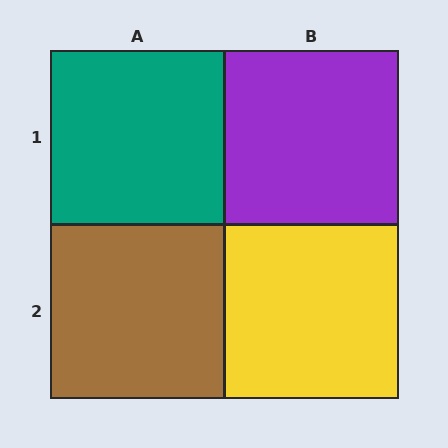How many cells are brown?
1 cell is brown.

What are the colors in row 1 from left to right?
Teal, purple.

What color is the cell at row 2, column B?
Yellow.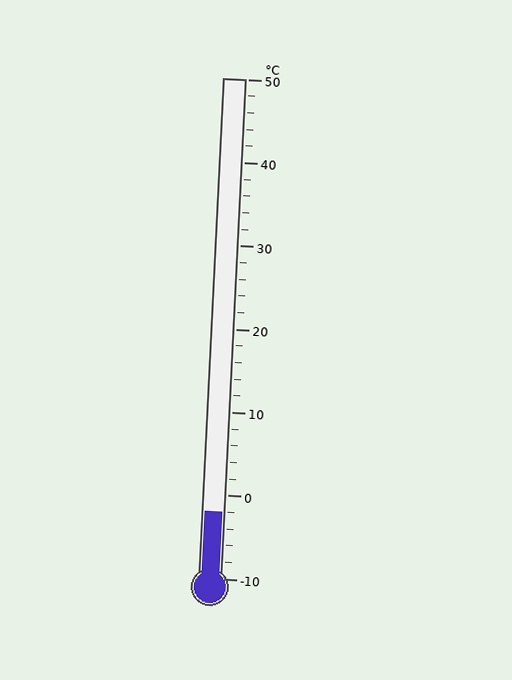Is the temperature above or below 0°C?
The temperature is below 0°C.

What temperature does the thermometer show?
The thermometer shows approximately -2°C.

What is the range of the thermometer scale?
The thermometer scale ranges from -10°C to 50°C.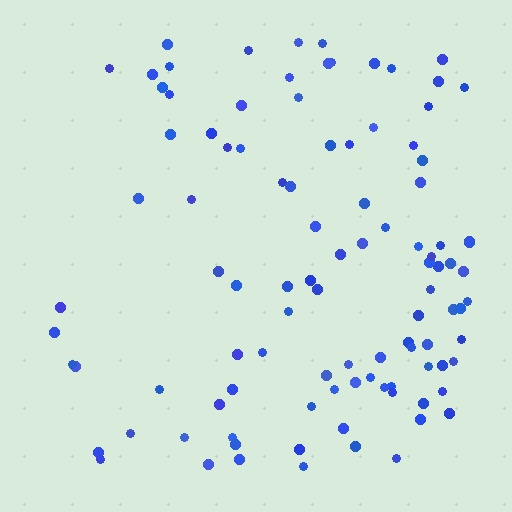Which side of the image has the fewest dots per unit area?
The left.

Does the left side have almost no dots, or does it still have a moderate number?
Still a moderate number, just noticeably fewer than the right.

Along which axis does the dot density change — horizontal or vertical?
Horizontal.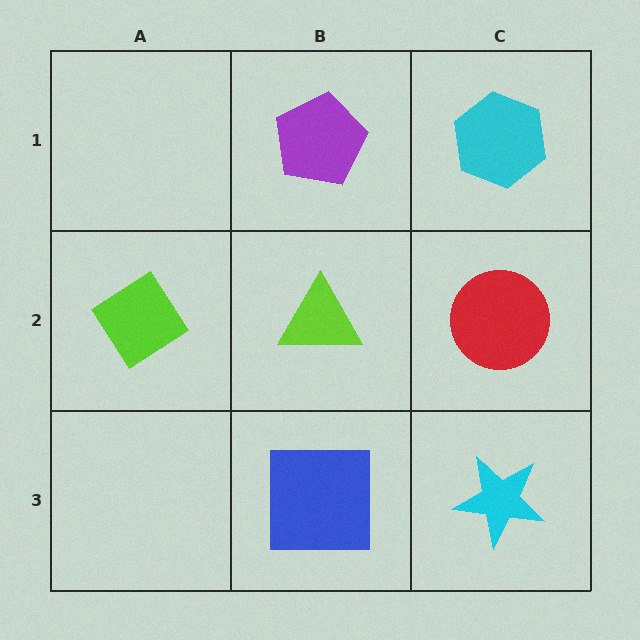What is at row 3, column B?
A blue square.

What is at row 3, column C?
A cyan star.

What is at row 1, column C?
A cyan hexagon.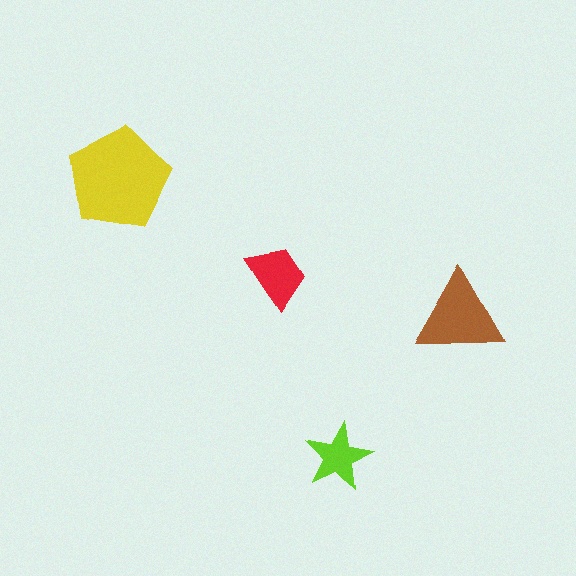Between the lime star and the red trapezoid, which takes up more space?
The red trapezoid.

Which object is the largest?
The yellow pentagon.